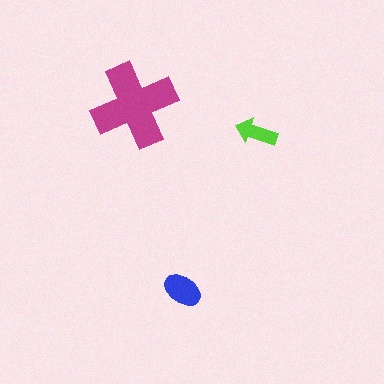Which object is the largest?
The magenta cross.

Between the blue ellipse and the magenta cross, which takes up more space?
The magenta cross.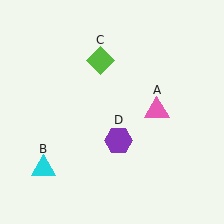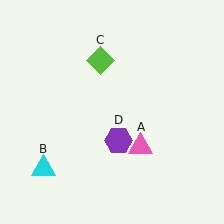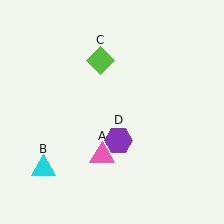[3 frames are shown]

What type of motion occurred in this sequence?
The pink triangle (object A) rotated clockwise around the center of the scene.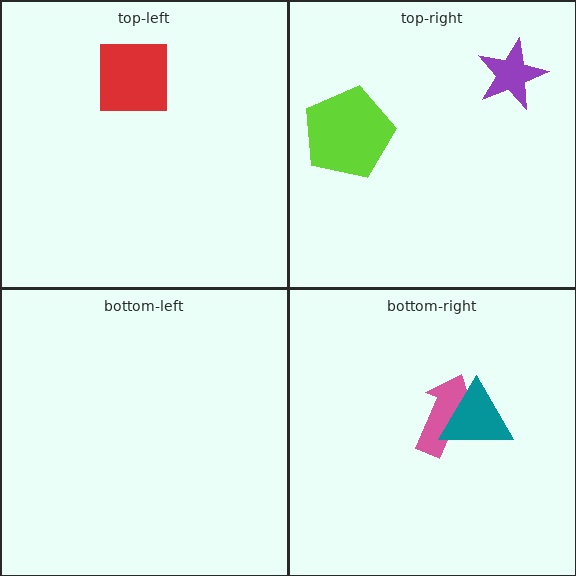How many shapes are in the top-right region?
2.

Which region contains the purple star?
The top-right region.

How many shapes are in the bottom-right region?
2.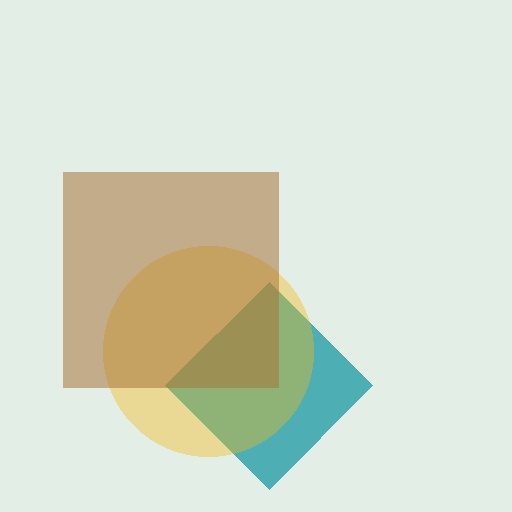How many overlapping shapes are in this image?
There are 3 overlapping shapes in the image.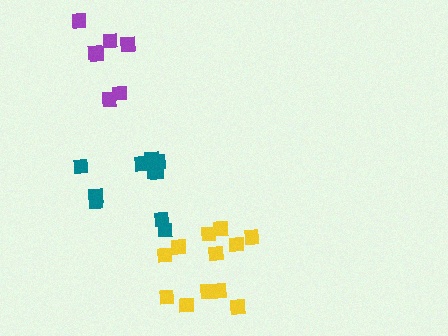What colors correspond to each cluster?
The clusters are colored: yellow, purple, teal.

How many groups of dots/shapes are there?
There are 3 groups.